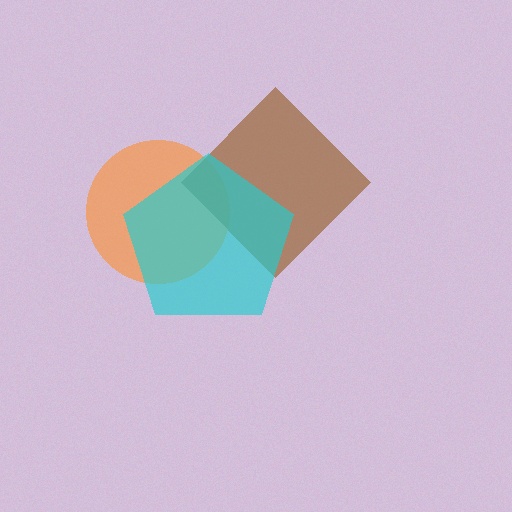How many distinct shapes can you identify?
There are 3 distinct shapes: an orange circle, a brown diamond, a cyan pentagon.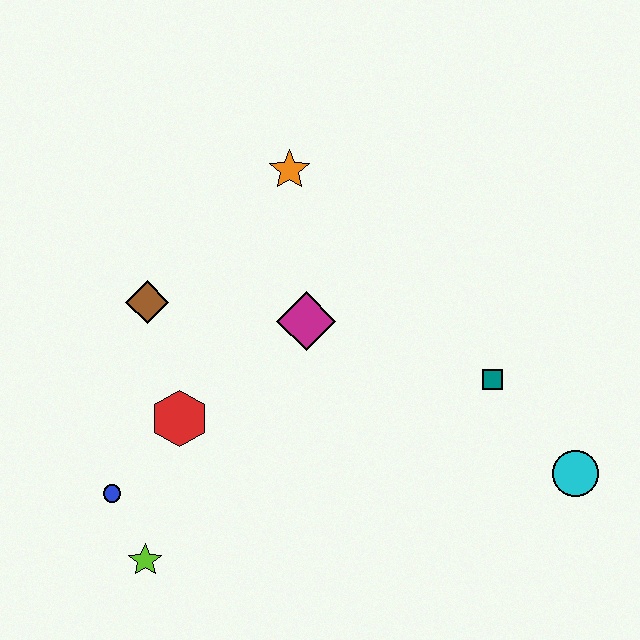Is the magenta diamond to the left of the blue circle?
No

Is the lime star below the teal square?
Yes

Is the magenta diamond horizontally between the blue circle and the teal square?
Yes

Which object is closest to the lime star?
The blue circle is closest to the lime star.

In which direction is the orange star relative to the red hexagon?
The orange star is above the red hexagon.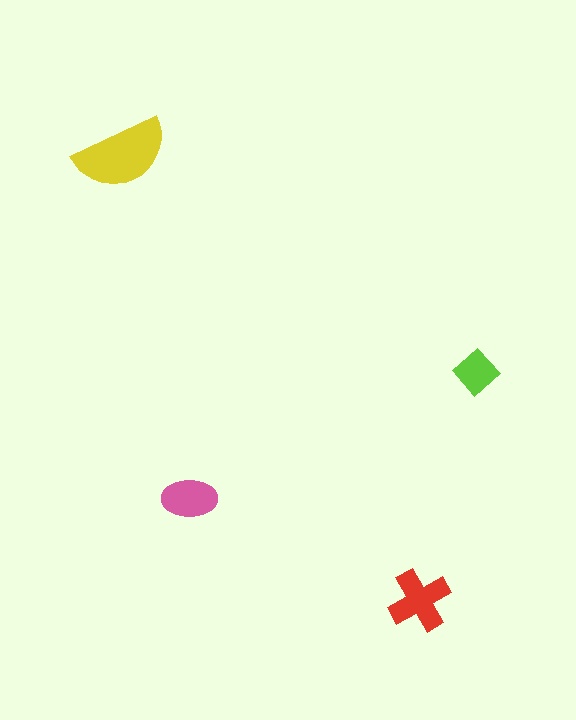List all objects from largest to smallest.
The yellow semicircle, the red cross, the pink ellipse, the lime diamond.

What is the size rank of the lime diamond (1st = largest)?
4th.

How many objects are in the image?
There are 4 objects in the image.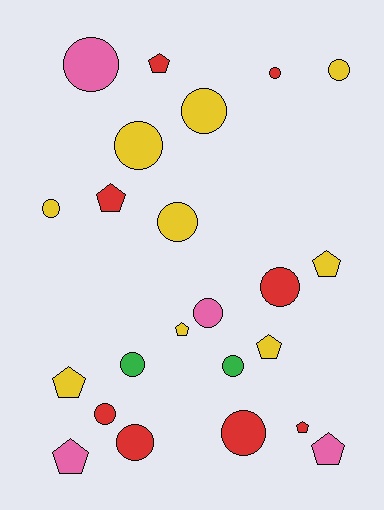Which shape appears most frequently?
Circle, with 14 objects.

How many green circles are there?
There are 2 green circles.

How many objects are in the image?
There are 23 objects.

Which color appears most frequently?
Yellow, with 9 objects.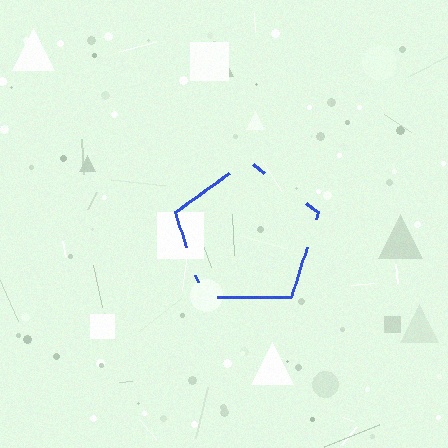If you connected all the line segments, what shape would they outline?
They would outline a pentagon.